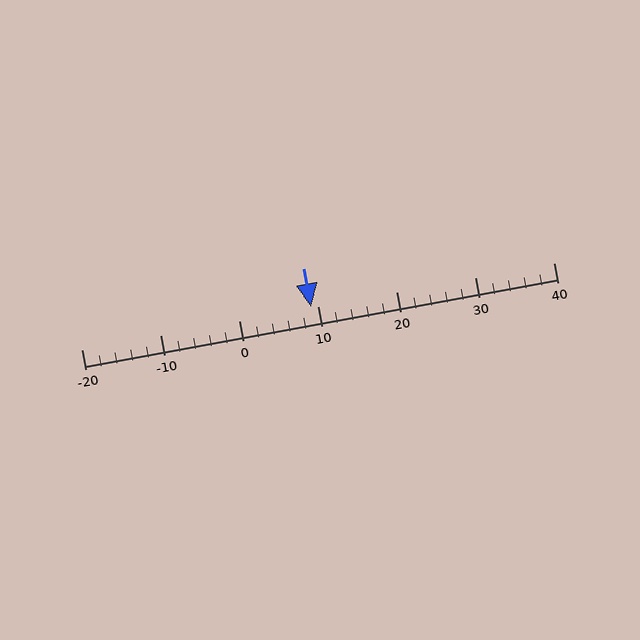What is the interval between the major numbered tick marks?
The major tick marks are spaced 10 units apart.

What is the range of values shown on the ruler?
The ruler shows values from -20 to 40.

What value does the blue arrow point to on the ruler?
The blue arrow points to approximately 9.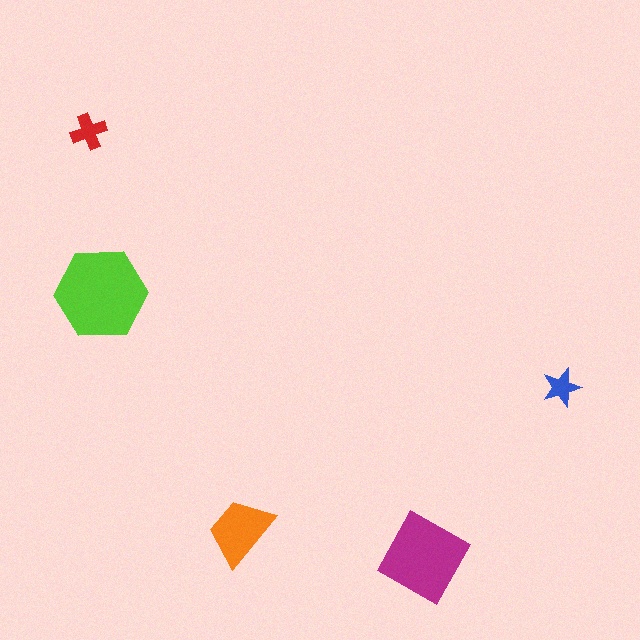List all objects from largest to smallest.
The lime hexagon, the magenta square, the orange trapezoid, the red cross, the blue star.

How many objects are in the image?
There are 5 objects in the image.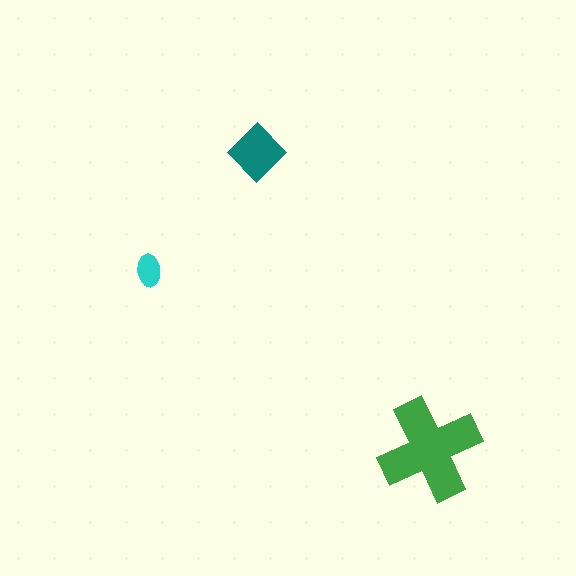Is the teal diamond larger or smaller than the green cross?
Smaller.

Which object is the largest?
The green cross.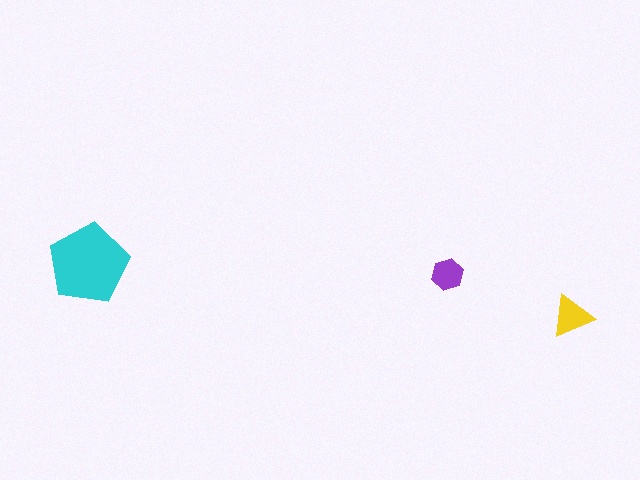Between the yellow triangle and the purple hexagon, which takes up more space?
The yellow triangle.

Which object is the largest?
The cyan pentagon.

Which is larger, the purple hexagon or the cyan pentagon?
The cyan pentagon.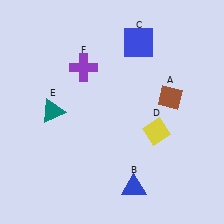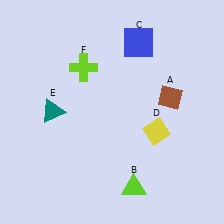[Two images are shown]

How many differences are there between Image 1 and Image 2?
There are 2 differences between the two images.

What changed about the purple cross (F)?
In Image 1, F is purple. In Image 2, it changed to lime.